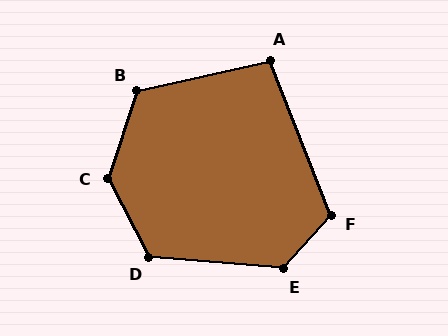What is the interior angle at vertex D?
Approximately 122 degrees (obtuse).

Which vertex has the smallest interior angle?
A, at approximately 99 degrees.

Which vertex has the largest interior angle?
C, at approximately 134 degrees.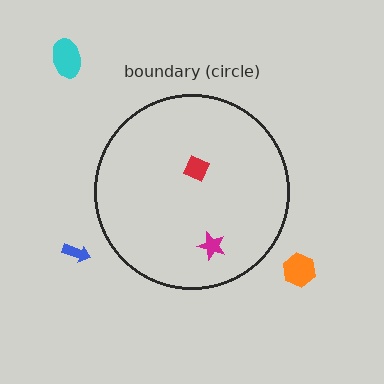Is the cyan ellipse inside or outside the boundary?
Outside.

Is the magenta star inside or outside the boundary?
Inside.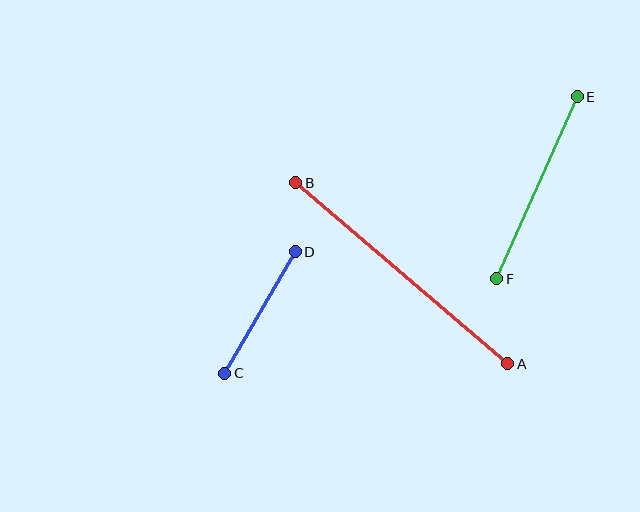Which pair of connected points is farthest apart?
Points A and B are farthest apart.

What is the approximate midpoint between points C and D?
The midpoint is at approximately (260, 312) pixels.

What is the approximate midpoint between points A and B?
The midpoint is at approximately (402, 273) pixels.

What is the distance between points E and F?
The distance is approximately 199 pixels.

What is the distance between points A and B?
The distance is approximately 279 pixels.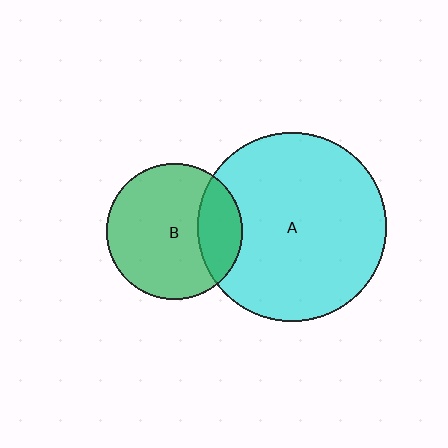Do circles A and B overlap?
Yes.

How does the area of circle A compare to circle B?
Approximately 1.9 times.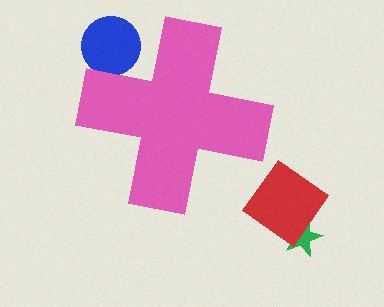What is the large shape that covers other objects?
A pink cross.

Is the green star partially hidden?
No, the green star is fully visible.